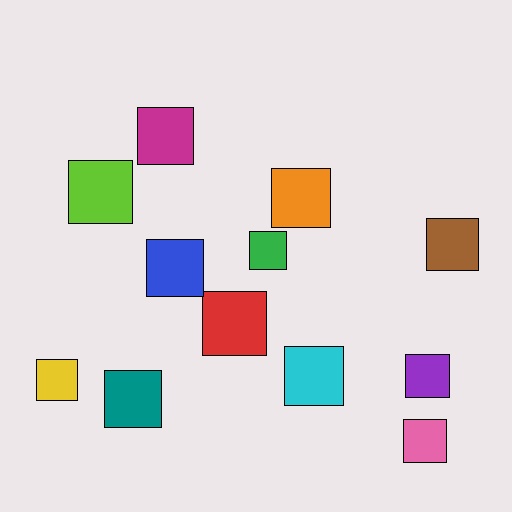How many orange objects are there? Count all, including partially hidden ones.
There is 1 orange object.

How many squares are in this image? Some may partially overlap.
There are 12 squares.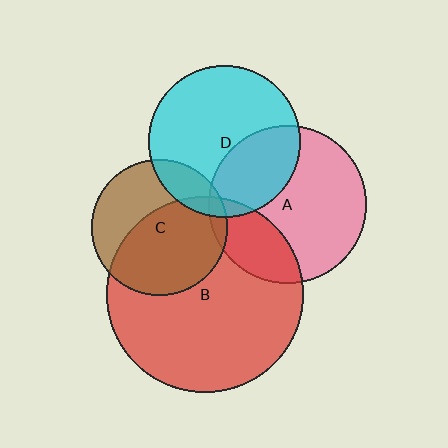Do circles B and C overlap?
Yes.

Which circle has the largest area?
Circle B (red).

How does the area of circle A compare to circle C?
Approximately 1.4 times.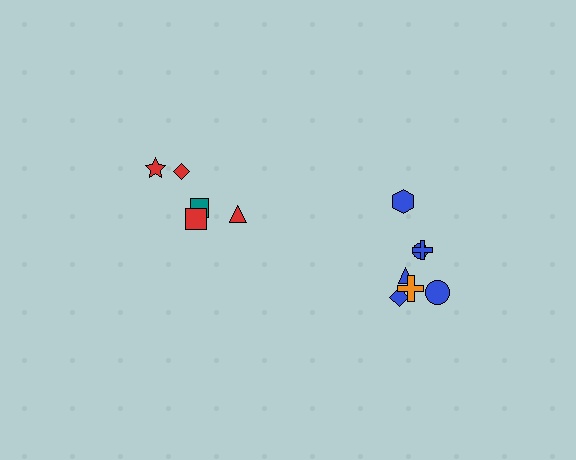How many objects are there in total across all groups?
There are 12 objects.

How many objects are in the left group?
There are 5 objects.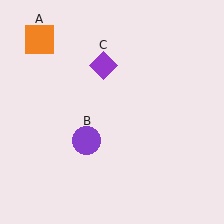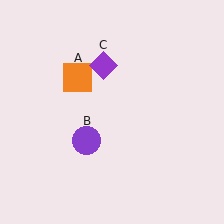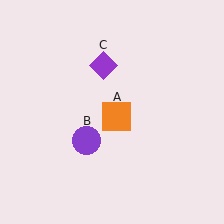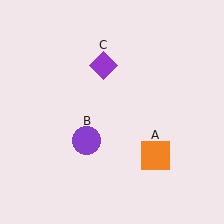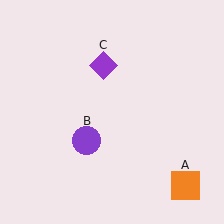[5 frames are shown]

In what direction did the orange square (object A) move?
The orange square (object A) moved down and to the right.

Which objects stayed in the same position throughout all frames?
Purple circle (object B) and purple diamond (object C) remained stationary.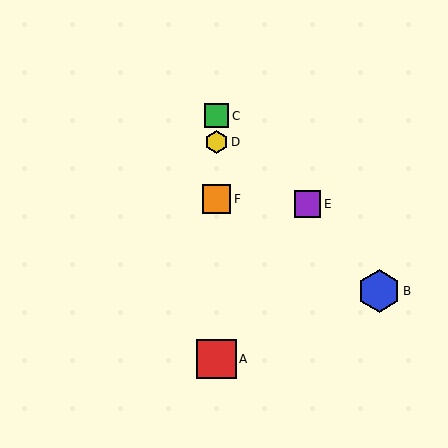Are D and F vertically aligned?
Yes, both are at x≈217.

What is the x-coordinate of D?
Object D is at x≈217.